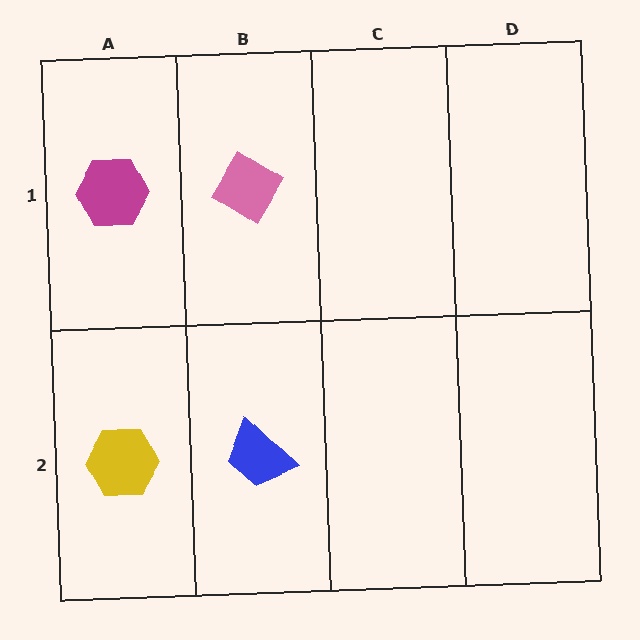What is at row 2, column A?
A yellow hexagon.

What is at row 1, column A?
A magenta hexagon.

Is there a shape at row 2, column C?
No, that cell is empty.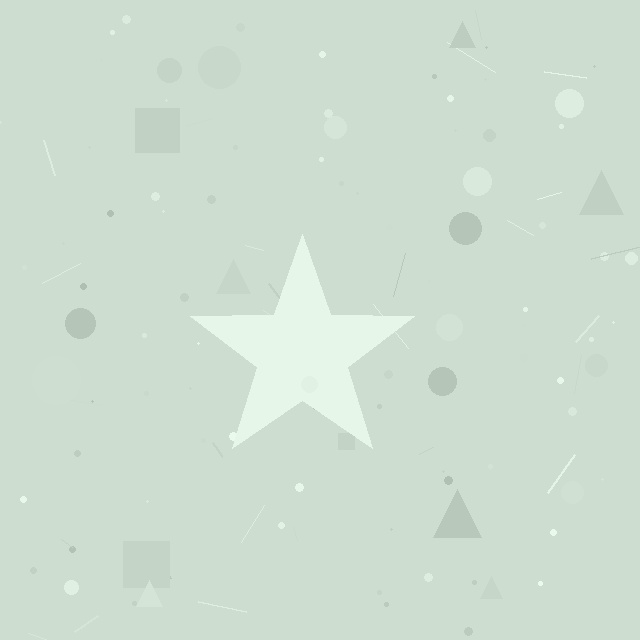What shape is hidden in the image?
A star is hidden in the image.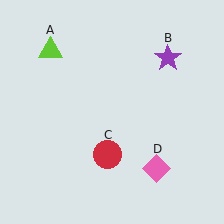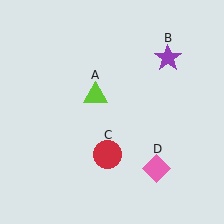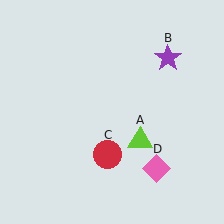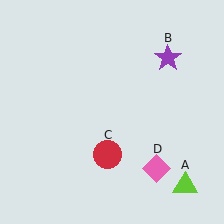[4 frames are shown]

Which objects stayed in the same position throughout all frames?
Purple star (object B) and red circle (object C) and pink diamond (object D) remained stationary.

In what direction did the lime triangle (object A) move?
The lime triangle (object A) moved down and to the right.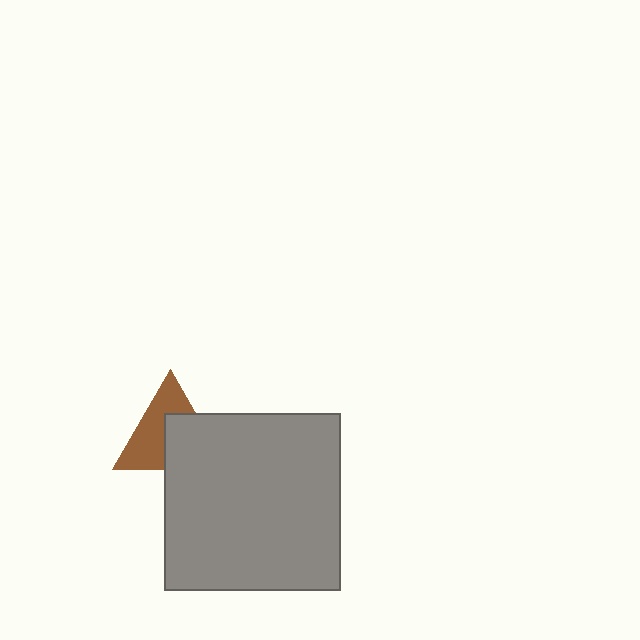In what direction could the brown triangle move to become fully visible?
The brown triangle could move toward the upper-left. That would shift it out from behind the gray square entirely.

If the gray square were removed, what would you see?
You would see the complete brown triangle.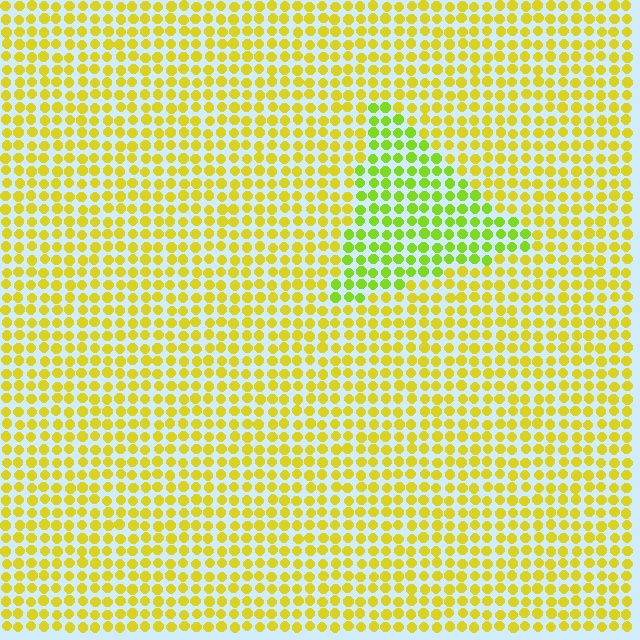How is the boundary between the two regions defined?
The boundary is defined purely by a slight shift in hue (about 32 degrees). Spacing, size, and orientation are identical on both sides.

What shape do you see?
I see a triangle.